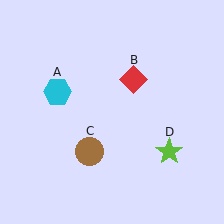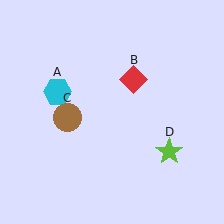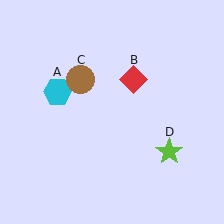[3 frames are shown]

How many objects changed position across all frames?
1 object changed position: brown circle (object C).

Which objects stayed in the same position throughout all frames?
Cyan hexagon (object A) and red diamond (object B) and lime star (object D) remained stationary.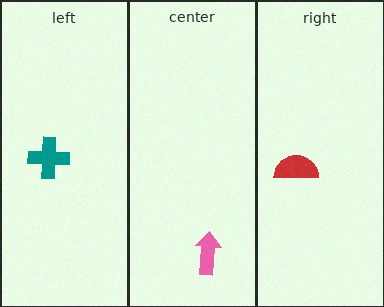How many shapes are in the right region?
1.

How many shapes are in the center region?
1.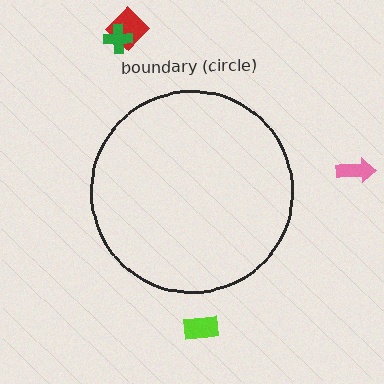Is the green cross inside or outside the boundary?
Outside.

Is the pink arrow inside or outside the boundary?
Outside.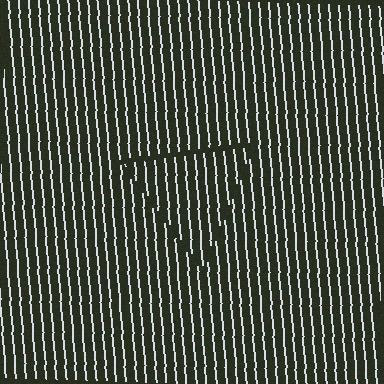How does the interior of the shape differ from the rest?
The interior of the shape contains the same grating, shifted by half a period — the contour is defined by the phase discontinuity where line-ends from the inner and outer gratings abut.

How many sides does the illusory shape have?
3 sides — the line-ends trace a triangle.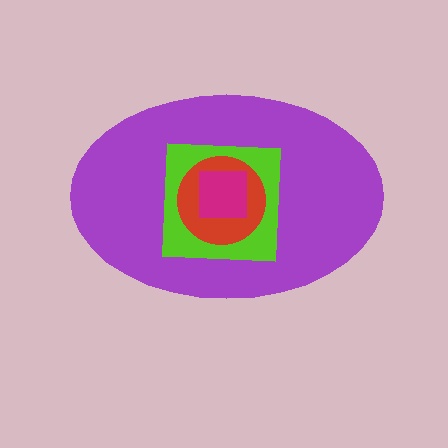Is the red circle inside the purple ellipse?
Yes.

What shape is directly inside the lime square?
The red circle.